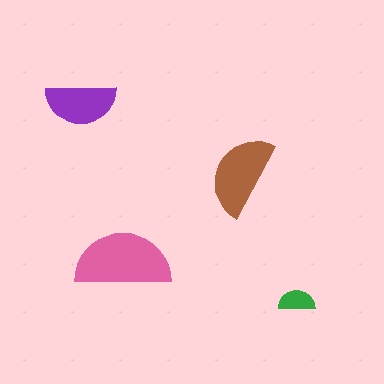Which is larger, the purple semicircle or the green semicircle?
The purple one.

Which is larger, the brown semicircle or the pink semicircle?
The pink one.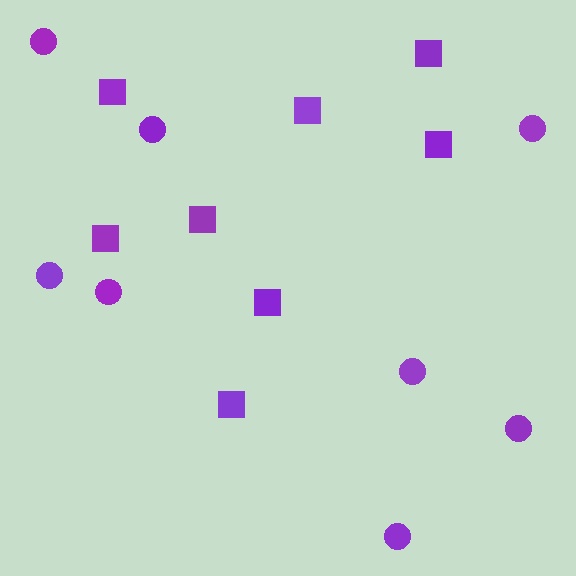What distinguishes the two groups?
There are 2 groups: one group of circles (8) and one group of squares (8).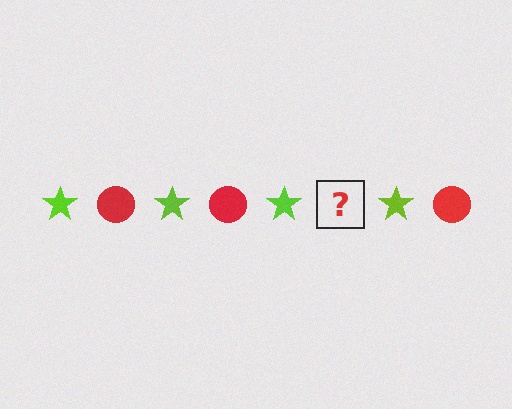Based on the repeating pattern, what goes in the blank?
The blank should be a red circle.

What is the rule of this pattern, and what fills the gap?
The rule is that the pattern alternates between lime star and red circle. The gap should be filled with a red circle.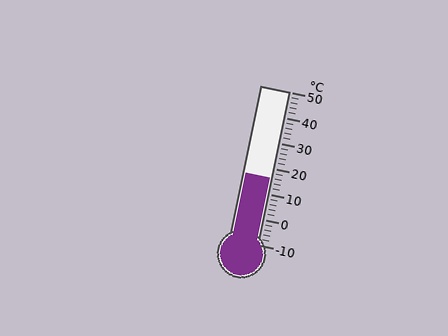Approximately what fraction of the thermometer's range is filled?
The thermometer is filled to approximately 45% of its range.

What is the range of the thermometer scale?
The thermometer scale ranges from -10°C to 50°C.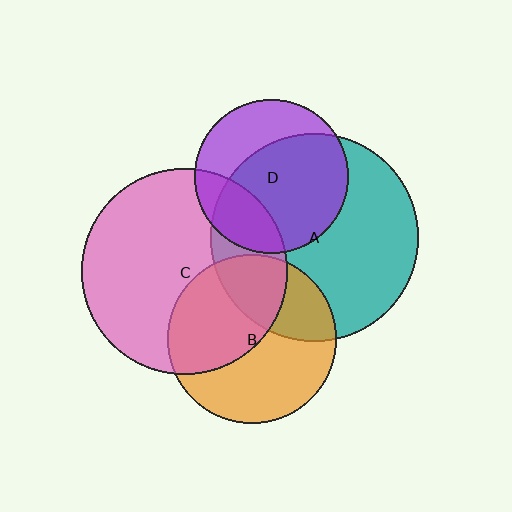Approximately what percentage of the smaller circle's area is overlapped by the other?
Approximately 30%.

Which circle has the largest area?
Circle A (teal).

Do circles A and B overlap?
Yes.